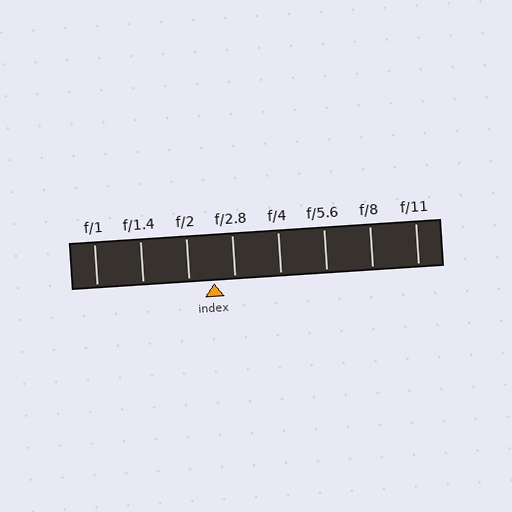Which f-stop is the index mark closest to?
The index mark is closest to f/2.8.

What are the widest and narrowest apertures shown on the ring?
The widest aperture shown is f/1 and the narrowest is f/11.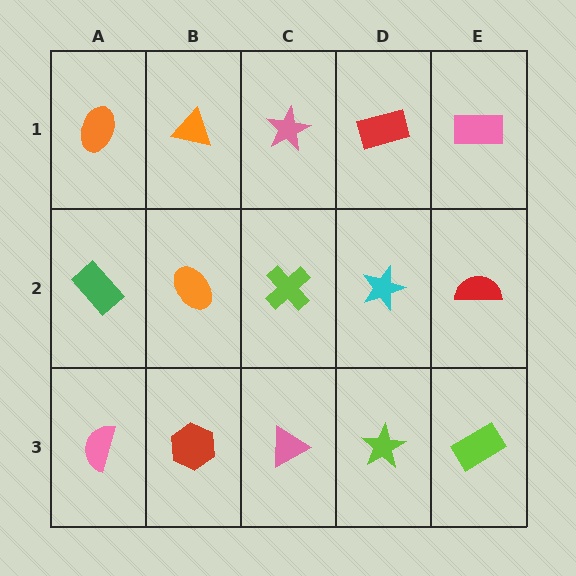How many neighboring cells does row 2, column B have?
4.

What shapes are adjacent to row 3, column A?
A green rectangle (row 2, column A), a red hexagon (row 3, column B).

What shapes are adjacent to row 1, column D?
A cyan star (row 2, column D), a pink star (row 1, column C), a pink rectangle (row 1, column E).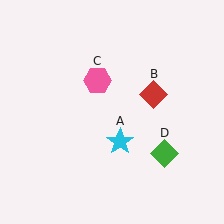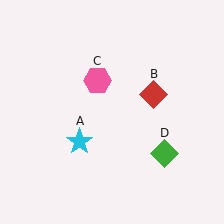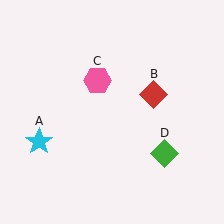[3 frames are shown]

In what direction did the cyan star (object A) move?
The cyan star (object A) moved left.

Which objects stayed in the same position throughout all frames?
Red diamond (object B) and pink hexagon (object C) and green diamond (object D) remained stationary.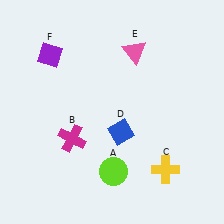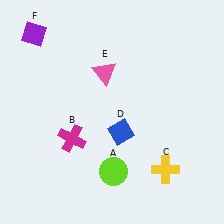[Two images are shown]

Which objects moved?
The objects that moved are: the pink triangle (E), the purple diamond (F).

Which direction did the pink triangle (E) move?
The pink triangle (E) moved left.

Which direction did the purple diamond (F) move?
The purple diamond (F) moved up.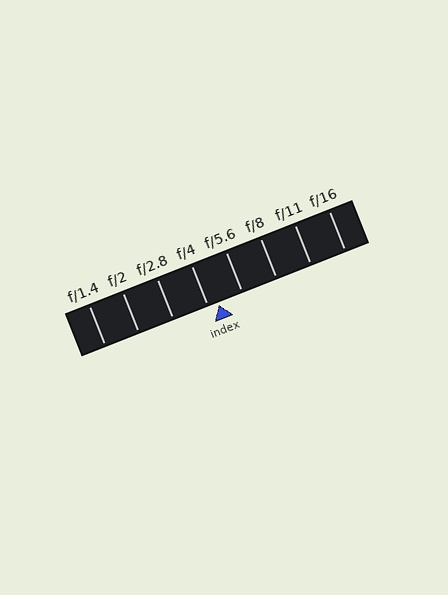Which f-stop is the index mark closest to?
The index mark is closest to f/4.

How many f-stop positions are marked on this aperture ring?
There are 8 f-stop positions marked.